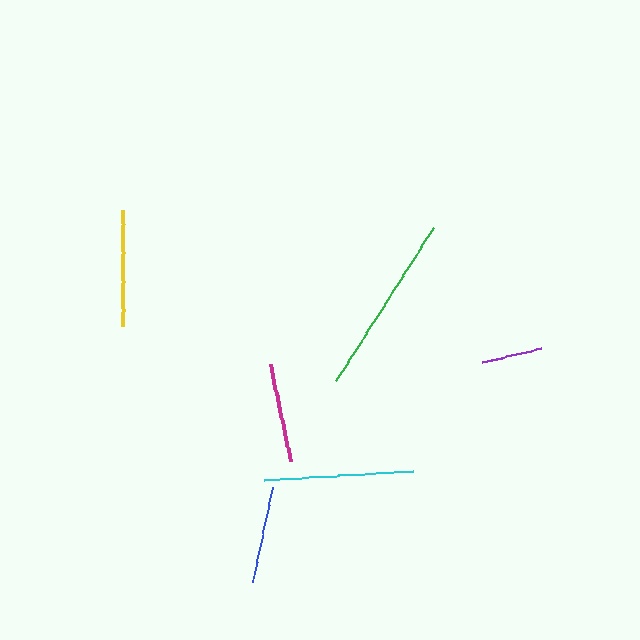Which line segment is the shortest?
The purple line is the shortest at approximately 62 pixels.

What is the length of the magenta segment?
The magenta segment is approximately 100 pixels long.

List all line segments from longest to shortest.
From longest to shortest: green, cyan, yellow, magenta, blue, purple.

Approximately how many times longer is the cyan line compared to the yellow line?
The cyan line is approximately 1.3 times the length of the yellow line.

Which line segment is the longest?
The green line is the longest at approximately 182 pixels.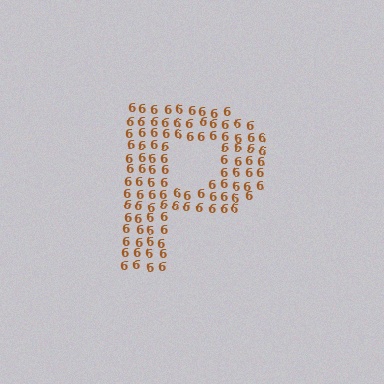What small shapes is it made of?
It is made of small digit 6's.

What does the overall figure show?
The overall figure shows the letter P.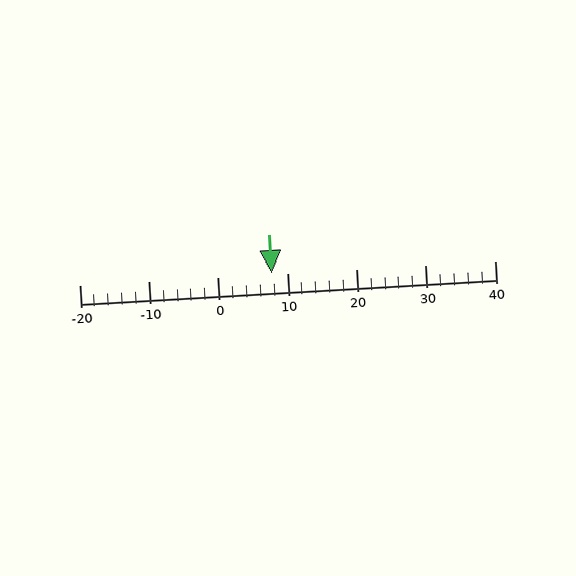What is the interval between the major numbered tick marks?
The major tick marks are spaced 10 units apart.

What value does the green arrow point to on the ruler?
The green arrow points to approximately 8.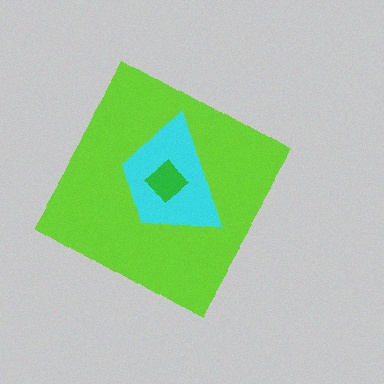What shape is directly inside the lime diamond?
The cyan trapezoid.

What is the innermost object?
The green diamond.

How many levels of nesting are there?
3.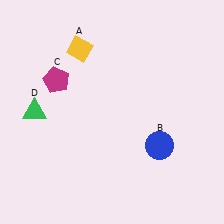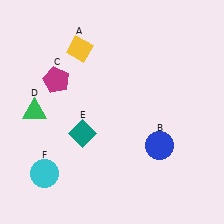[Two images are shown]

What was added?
A teal diamond (E), a cyan circle (F) were added in Image 2.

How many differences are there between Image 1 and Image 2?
There are 2 differences between the two images.